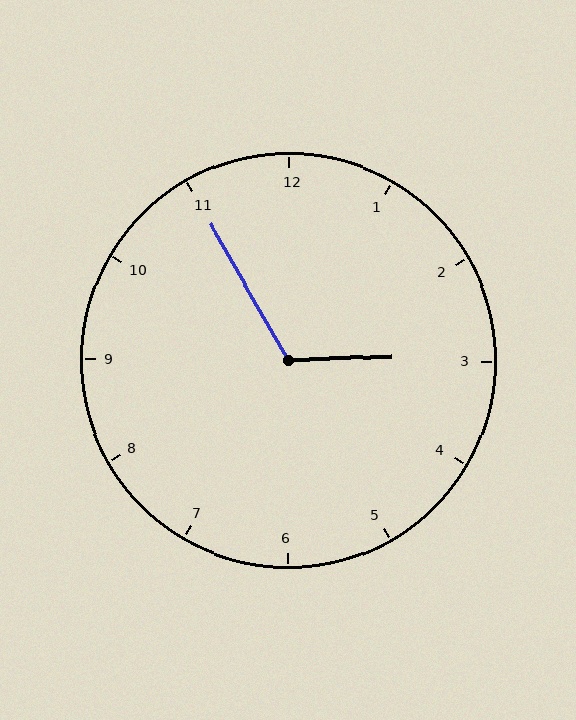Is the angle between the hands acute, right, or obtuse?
It is obtuse.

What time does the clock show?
2:55.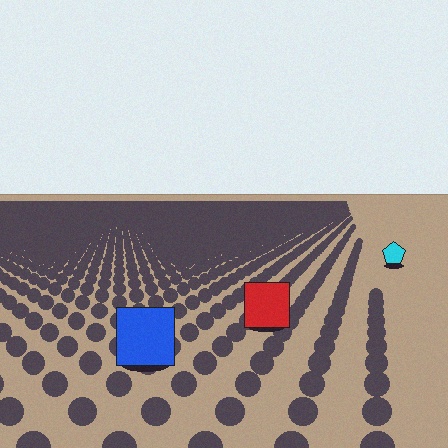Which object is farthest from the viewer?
The cyan pentagon is farthest from the viewer. It appears smaller and the ground texture around it is denser.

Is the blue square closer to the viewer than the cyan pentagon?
Yes. The blue square is closer — you can tell from the texture gradient: the ground texture is coarser near it.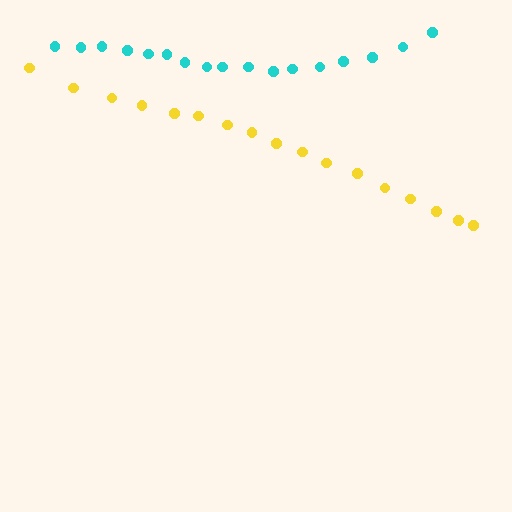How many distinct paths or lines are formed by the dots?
There are 2 distinct paths.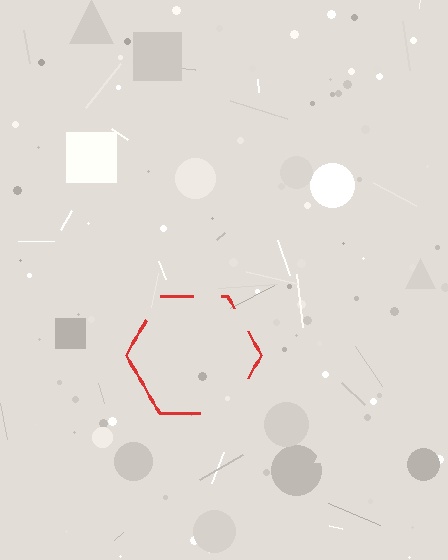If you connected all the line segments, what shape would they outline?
They would outline a hexagon.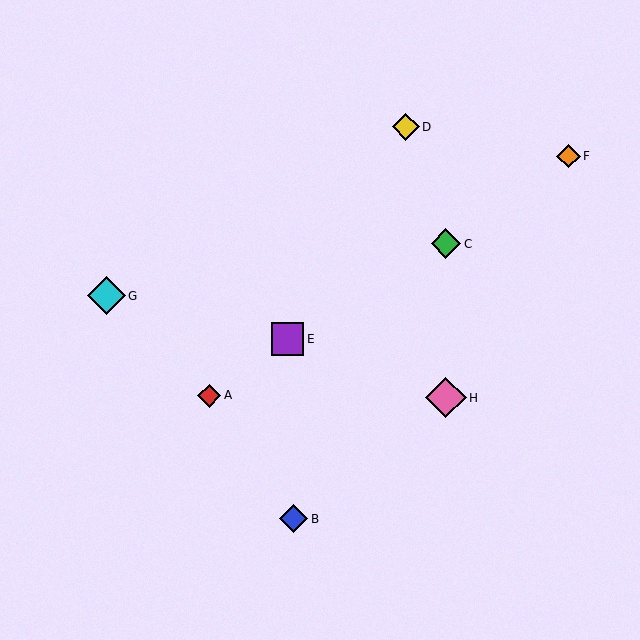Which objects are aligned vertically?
Objects C, H are aligned vertically.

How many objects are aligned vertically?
2 objects (C, H) are aligned vertically.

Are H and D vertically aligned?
No, H is at x≈446 and D is at x≈406.